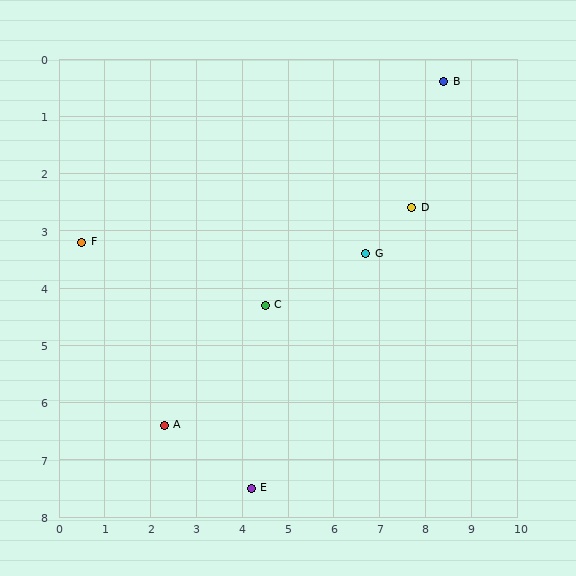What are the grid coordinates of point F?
Point F is at approximately (0.5, 3.2).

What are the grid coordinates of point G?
Point G is at approximately (6.7, 3.4).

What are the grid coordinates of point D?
Point D is at approximately (7.7, 2.6).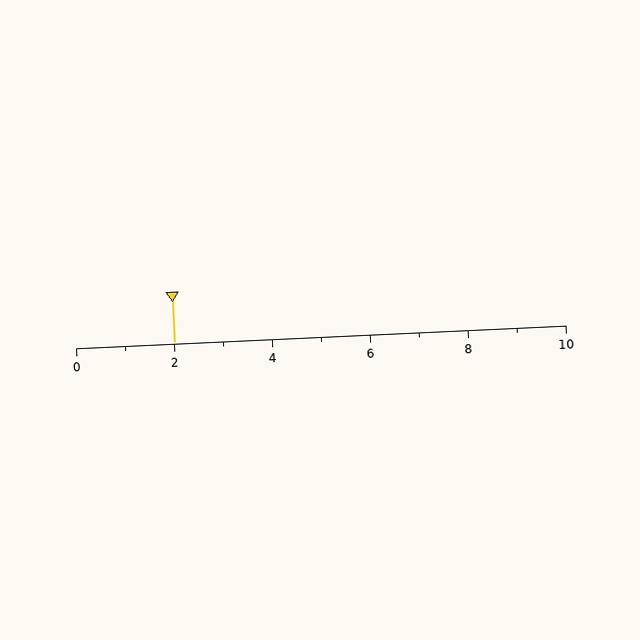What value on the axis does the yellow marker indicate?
The marker indicates approximately 2.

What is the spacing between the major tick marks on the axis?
The major ticks are spaced 2 apart.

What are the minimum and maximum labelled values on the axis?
The axis runs from 0 to 10.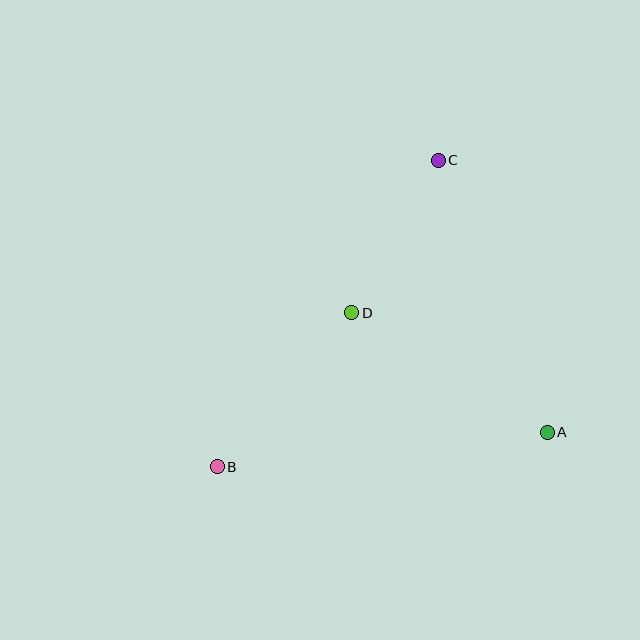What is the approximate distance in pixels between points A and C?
The distance between A and C is approximately 293 pixels.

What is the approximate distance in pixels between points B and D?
The distance between B and D is approximately 205 pixels.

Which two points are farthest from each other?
Points B and C are farthest from each other.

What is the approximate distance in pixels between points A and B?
The distance between A and B is approximately 331 pixels.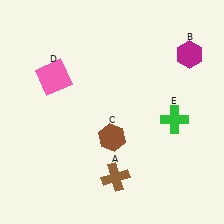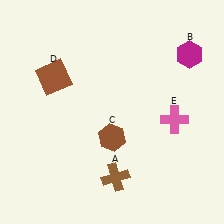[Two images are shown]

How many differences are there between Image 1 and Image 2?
There are 2 differences between the two images.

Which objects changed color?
D changed from pink to brown. E changed from green to pink.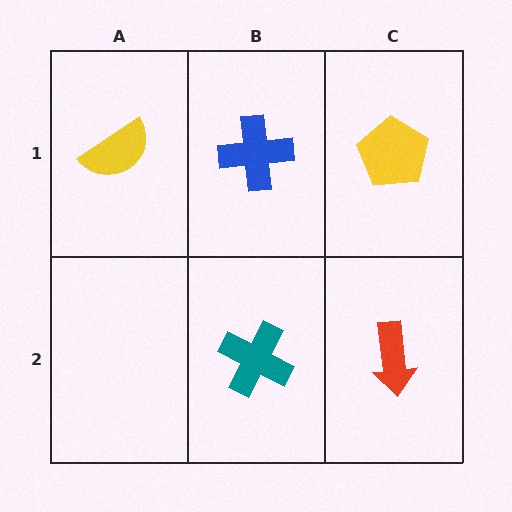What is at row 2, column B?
A teal cross.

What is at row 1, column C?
A yellow pentagon.